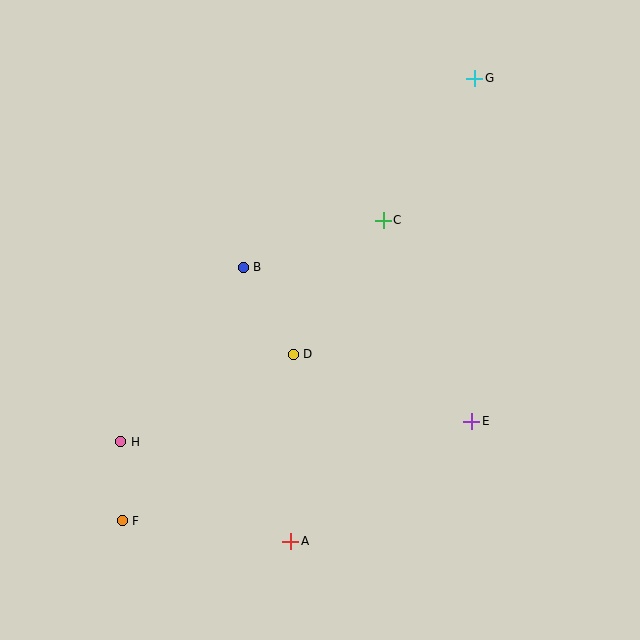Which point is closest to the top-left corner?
Point B is closest to the top-left corner.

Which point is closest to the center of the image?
Point D at (293, 354) is closest to the center.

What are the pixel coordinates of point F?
Point F is at (122, 521).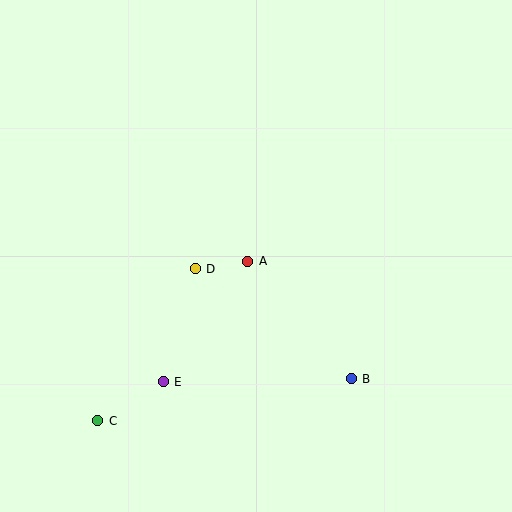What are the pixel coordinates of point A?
Point A is at (248, 261).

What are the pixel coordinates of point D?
Point D is at (195, 269).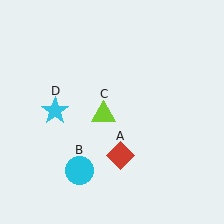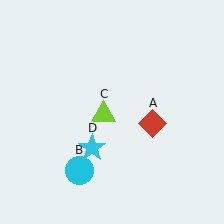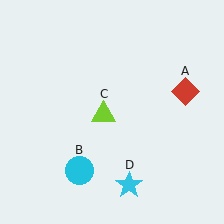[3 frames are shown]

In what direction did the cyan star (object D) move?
The cyan star (object D) moved down and to the right.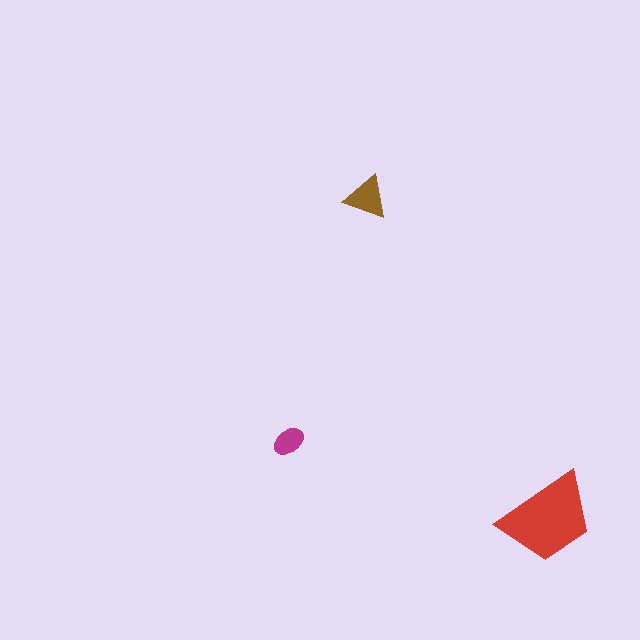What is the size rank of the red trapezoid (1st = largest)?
1st.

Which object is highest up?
The brown triangle is topmost.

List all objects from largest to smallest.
The red trapezoid, the brown triangle, the magenta ellipse.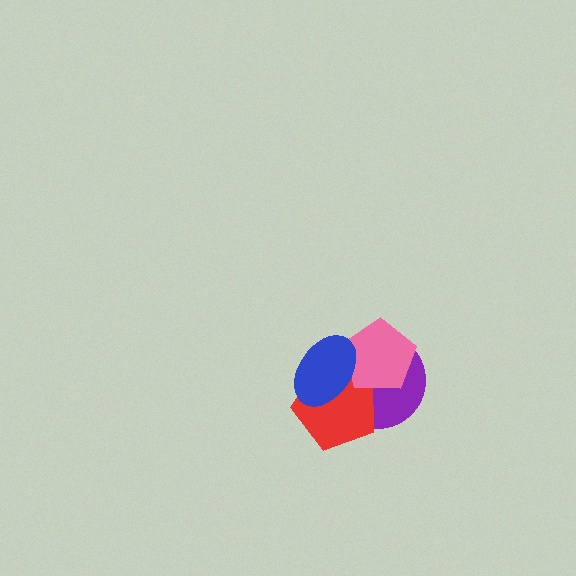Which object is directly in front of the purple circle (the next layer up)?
The red pentagon is directly in front of the purple circle.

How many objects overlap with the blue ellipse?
3 objects overlap with the blue ellipse.